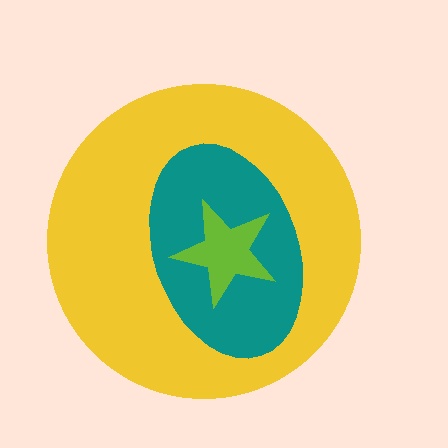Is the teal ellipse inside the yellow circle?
Yes.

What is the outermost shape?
The yellow circle.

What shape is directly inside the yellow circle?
The teal ellipse.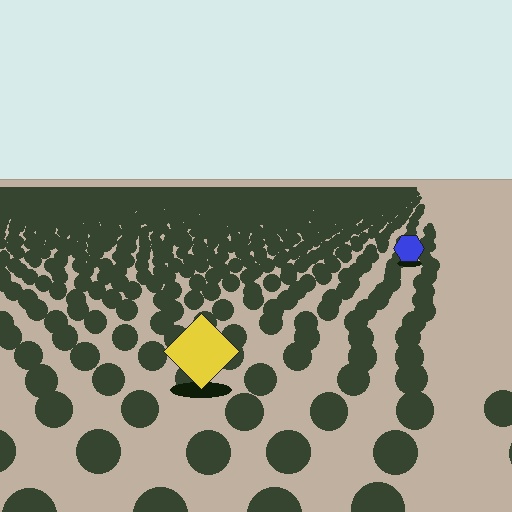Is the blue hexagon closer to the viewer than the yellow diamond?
No. The yellow diamond is closer — you can tell from the texture gradient: the ground texture is coarser near it.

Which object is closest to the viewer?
The yellow diamond is closest. The texture marks near it are larger and more spread out.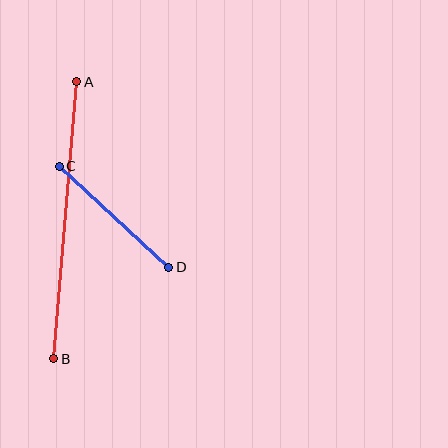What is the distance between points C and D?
The distance is approximately 149 pixels.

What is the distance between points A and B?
The distance is approximately 278 pixels.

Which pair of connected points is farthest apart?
Points A and B are farthest apart.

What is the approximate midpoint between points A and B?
The midpoint is at approximately (65, 220) pixels.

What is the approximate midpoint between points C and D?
The midpoint is at approximately (114, 217) pixels.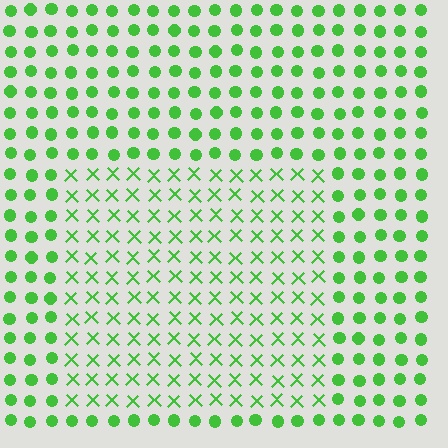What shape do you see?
I see a rectangle.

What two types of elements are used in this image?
The image uses X marks inside the rectangle region and circles outside it.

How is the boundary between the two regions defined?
The boundary is defined by a change in element shape: X marks inside vs. circles outside. All elements share the same color and spacing.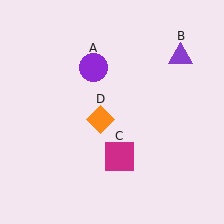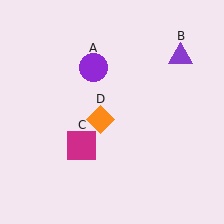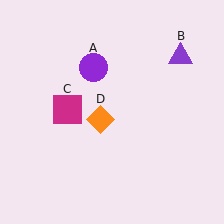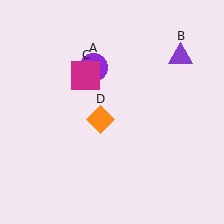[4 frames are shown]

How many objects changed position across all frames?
1 object changed position: magenta square (object C).